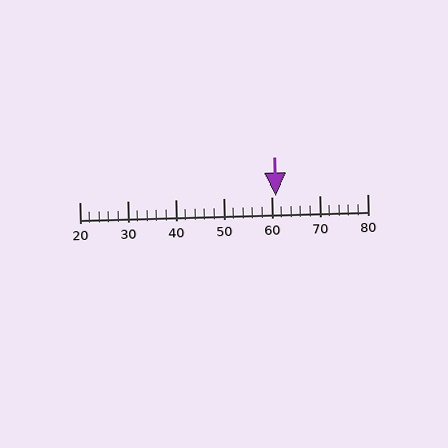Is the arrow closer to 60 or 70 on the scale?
The arrow is closer to 60.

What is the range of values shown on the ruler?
The ruler shows values from 20 to 80.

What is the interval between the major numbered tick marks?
The major tick marks are spaced 10 units apart.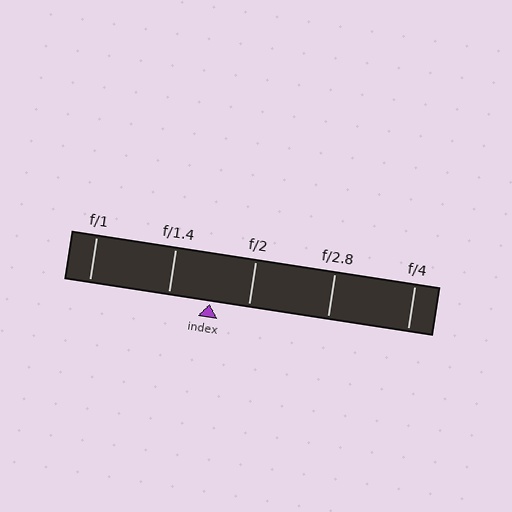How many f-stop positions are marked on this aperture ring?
There are 5 f-stop positions marked.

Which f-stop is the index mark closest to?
The index mark is closest to f/2.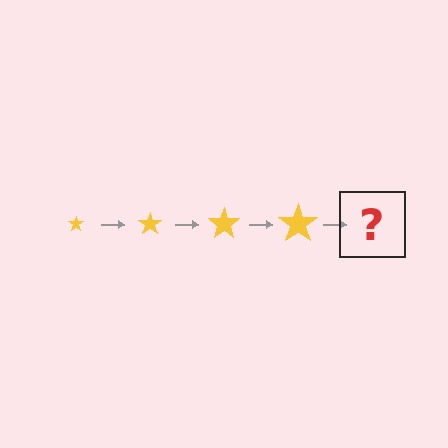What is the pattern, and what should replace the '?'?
The pattern is that the star gets progressively larger each step. The '?' should be a yellow star, larger than the previous one.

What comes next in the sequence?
The next element should be a yellow star, larger than the previous one.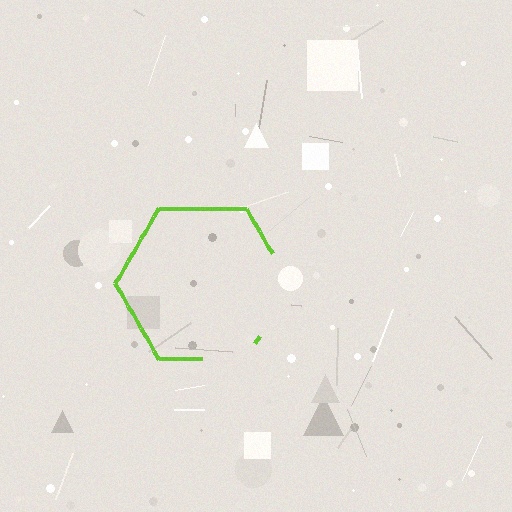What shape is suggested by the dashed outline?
The dashed outline suggests a hexagon.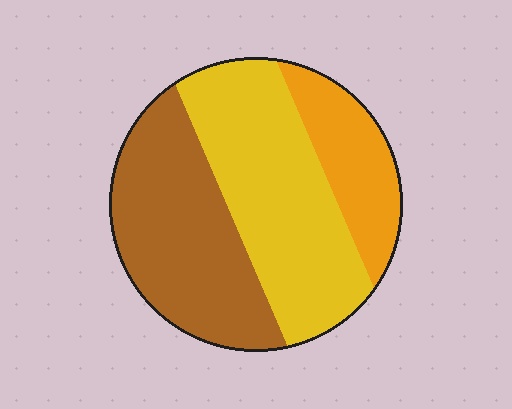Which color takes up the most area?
Yellow, at roughly 45%.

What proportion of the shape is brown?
Brown covers 38% of the shape.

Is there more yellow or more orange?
Yellow.